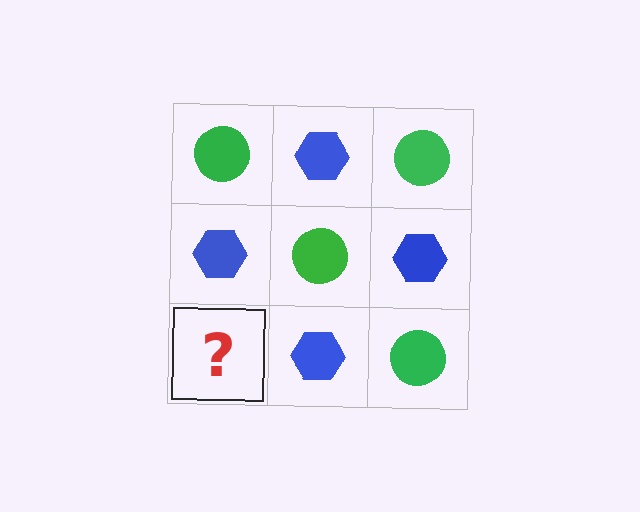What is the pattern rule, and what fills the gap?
The rule is that it alternates green circle and blue hexagon in a checkerboard pattern. The gap should be filled with a green circle.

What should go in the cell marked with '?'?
The missing cell should contain a green circle.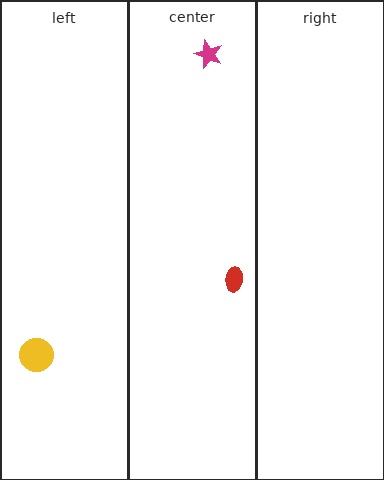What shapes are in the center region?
The red ellipse, the magenta star.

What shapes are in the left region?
The yellow circle.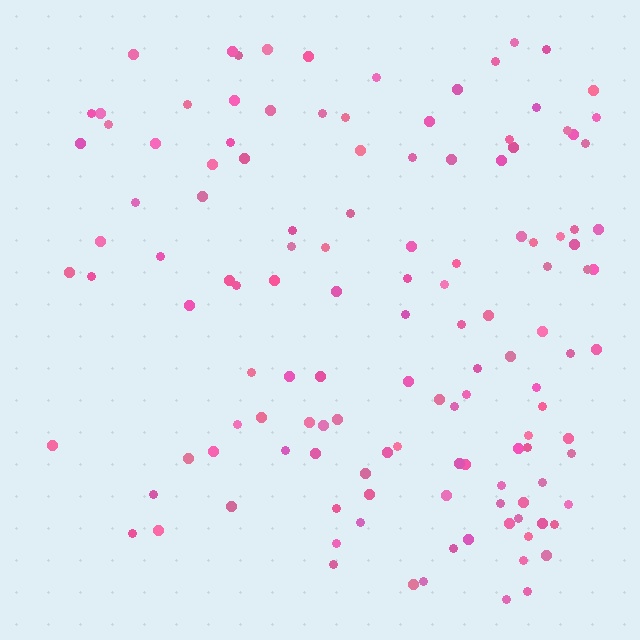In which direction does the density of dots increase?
From left to right, with the right side densest.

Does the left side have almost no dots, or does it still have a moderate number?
Still a moderate number, just noticeably fewer than the right.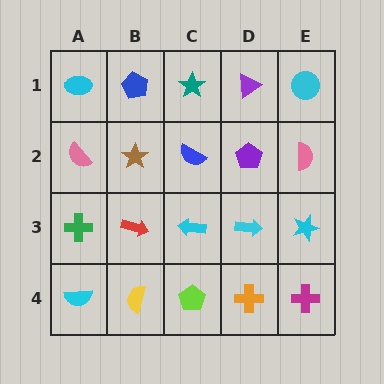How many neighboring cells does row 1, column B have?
3.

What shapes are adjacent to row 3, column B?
A brown star (row 2, column B), a yellow semicircle (row 4, column B), a green cross (row 3, column A), a cyan arrow (row 3, column C).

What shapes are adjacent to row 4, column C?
A cyan arrow (row 3, column C), a yellow semicircle (row 4, column B), an orange cross (row 4, column D).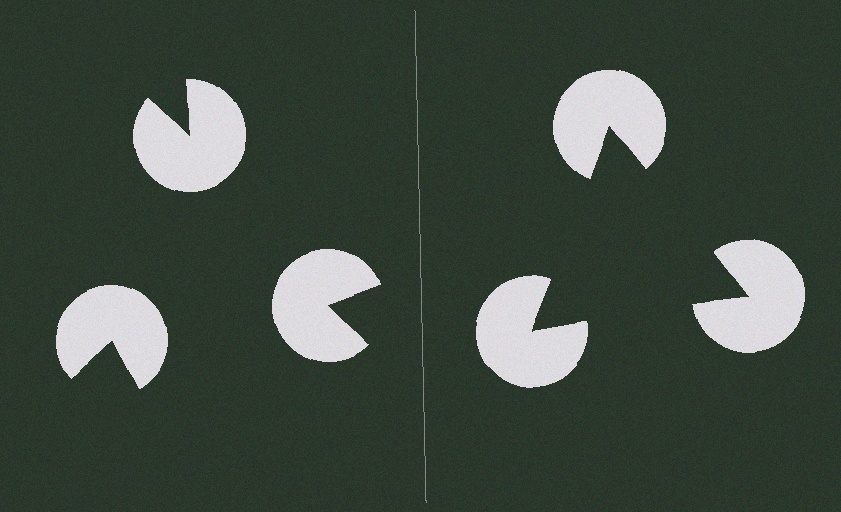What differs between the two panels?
The pac-man discs are positioned identically on both sides; only the wedge orientations differ. On the right they align to a triangle; on the left they are misaligned.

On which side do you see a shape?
An illusory triangle appears on the right side. On the left side the wedge cuts are rotated, so no coherent shape forms.